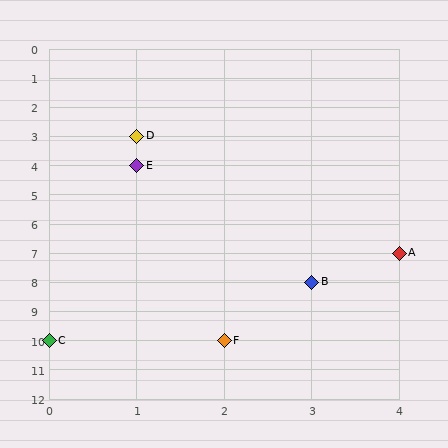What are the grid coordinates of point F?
Point F is at grid coordinates (2, 10).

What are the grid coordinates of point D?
Point D is at grid coordinates (1, 3).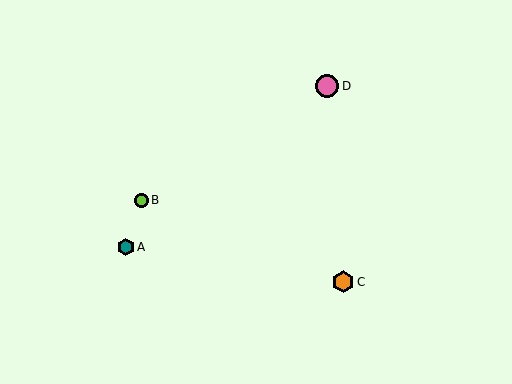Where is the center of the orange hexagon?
The center of the orange hexagon is at (343, 282).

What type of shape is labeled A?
Shape A is a teal hexagon.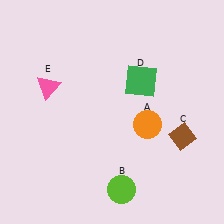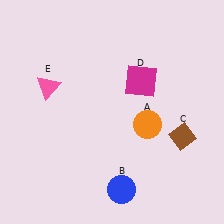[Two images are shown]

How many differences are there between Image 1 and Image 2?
There are 2 differences between the two images.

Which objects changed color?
B changed from lime to blue. D changed from green to magenta.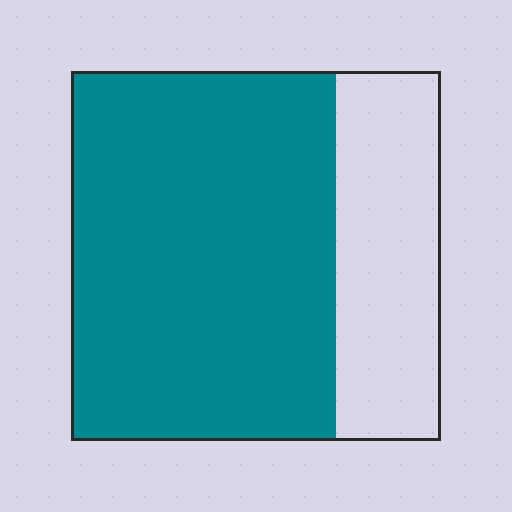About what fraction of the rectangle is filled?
About three quarters (3/4).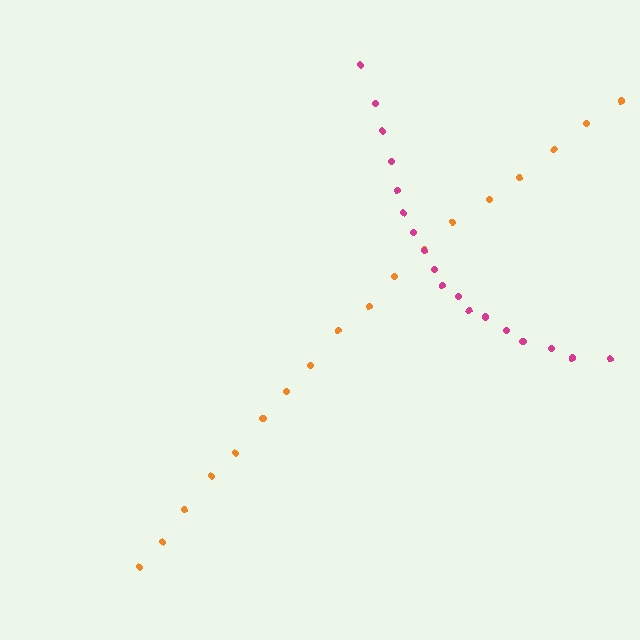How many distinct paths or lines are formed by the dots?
There are 2 distinct paths.